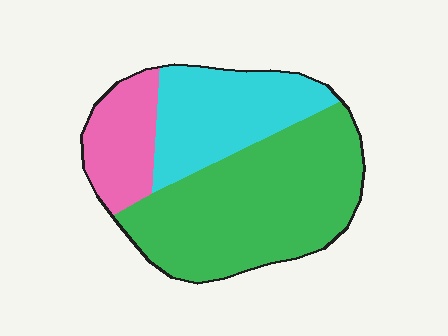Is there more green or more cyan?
Green.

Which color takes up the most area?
Green, at roughly 55%.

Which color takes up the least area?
Pink, at roughly 15%.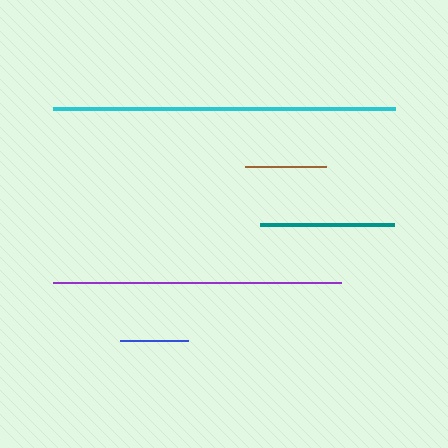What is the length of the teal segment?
The teal segment is approximately 134 pixels long.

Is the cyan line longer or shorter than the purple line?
The cyan line is longer than the purple line.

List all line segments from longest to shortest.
From longest to shortest: cyan, purple, teal, brown, blue.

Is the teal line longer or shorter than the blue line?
The teal line is longer than the blue line.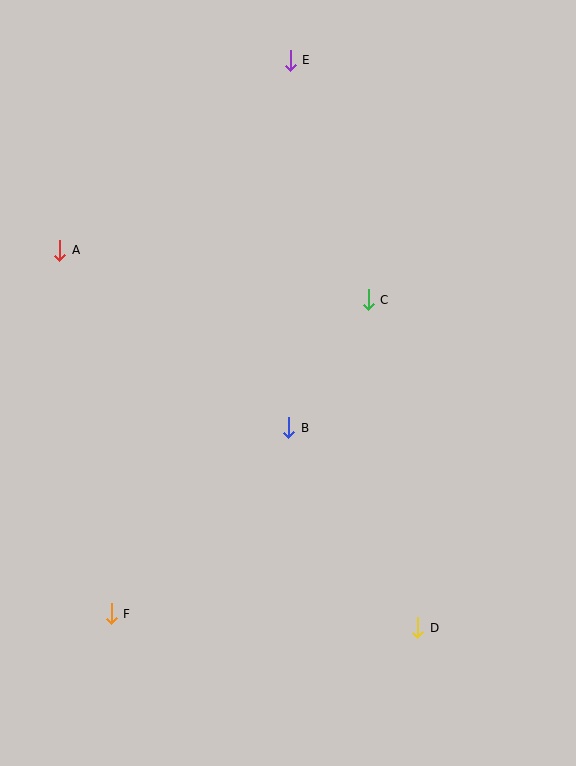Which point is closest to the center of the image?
Point B at (289, 428) is closest to the center.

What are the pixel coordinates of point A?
Point A is at (60, 250).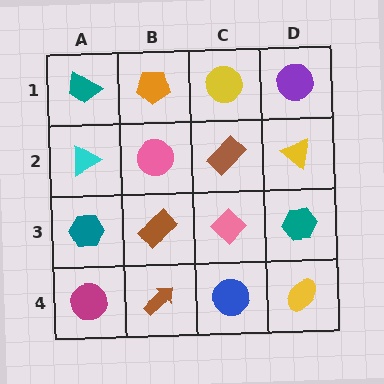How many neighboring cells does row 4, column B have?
3.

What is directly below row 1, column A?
A cyan triangle.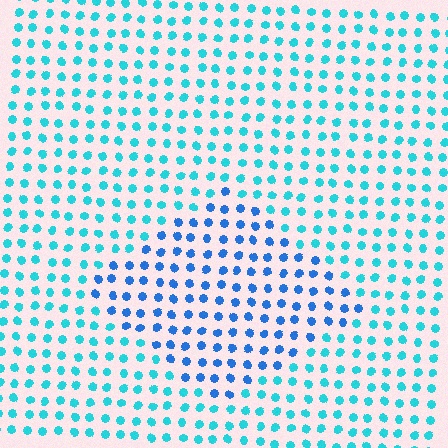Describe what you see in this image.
The image is filled with small cyan elements in a uniform arrangement. A diamond-shaped region is visible where the elements are tinted to a slightly different hue, forming a subtle color boundary.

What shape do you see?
I see a diamond.